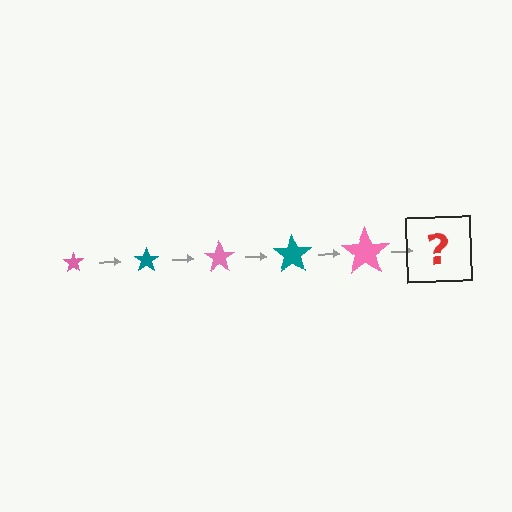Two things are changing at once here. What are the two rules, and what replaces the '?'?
The two rules are that the star grows larger each step and the color cycles through pink and teal. The '?' should be a teal star, larger than the previous one.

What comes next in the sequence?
The next element should be a teal star, larger than the previous one.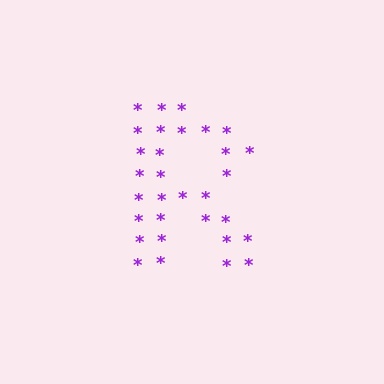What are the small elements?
The small elements are asterisks.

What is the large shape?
The large shape is the letter R.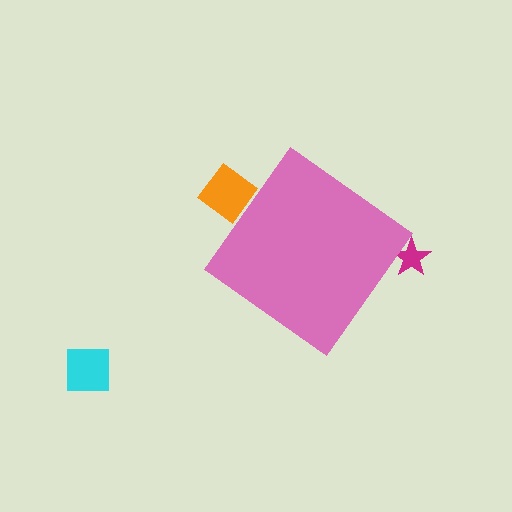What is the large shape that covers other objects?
A pink diamond.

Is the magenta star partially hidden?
Yes, the magenta star is partially hidden behind the pink diamond.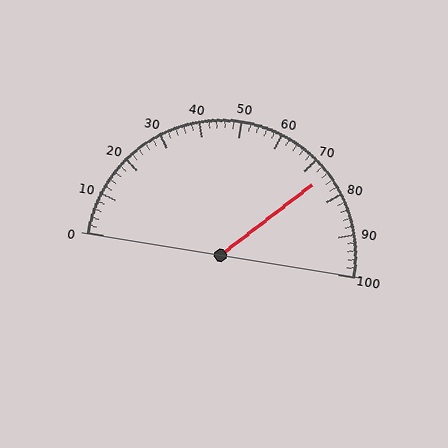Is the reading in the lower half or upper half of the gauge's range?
The reading is in the upper half of the range (0 to 100).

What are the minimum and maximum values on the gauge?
The gauge ranges from 0 to 100.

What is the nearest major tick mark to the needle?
The nearest major tick mark is 70.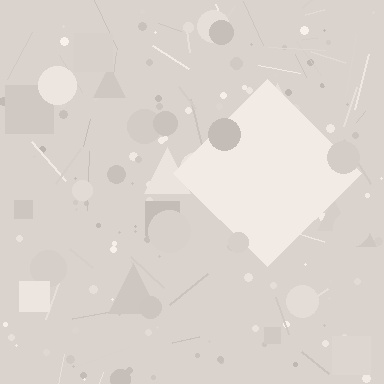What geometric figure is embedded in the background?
A diamond is embedded in the background.